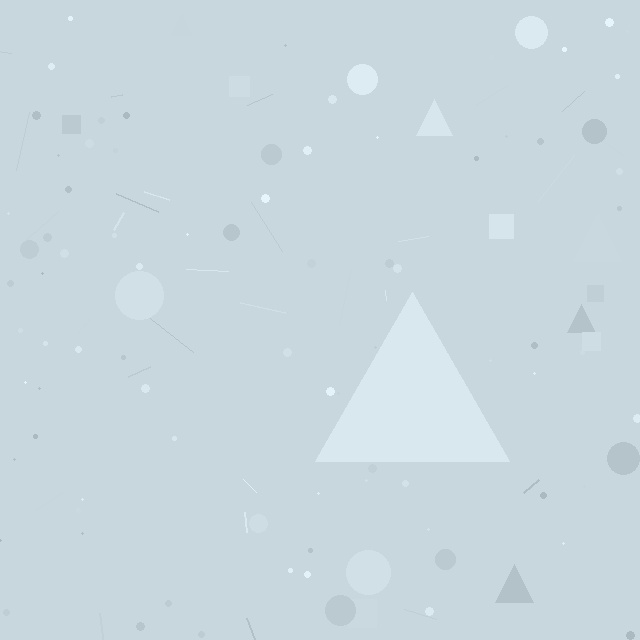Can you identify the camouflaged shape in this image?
The camouflaged shape is a triangle.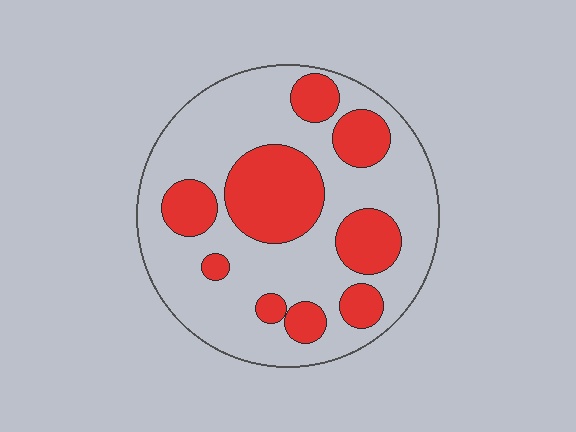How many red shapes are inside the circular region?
9.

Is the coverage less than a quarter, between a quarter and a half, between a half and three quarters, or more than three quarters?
Between a quarter and a half.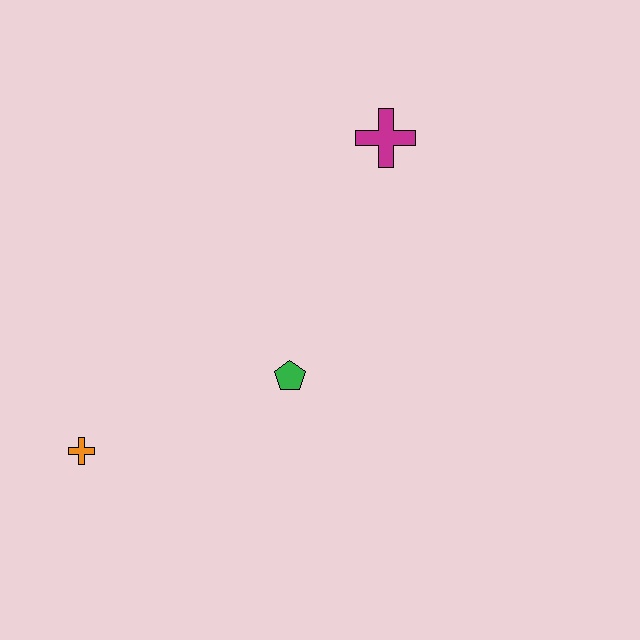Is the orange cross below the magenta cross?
Yes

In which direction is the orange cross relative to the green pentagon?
The orange cross is to the left of the green pentagon.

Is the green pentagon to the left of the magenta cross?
Yes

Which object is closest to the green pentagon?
The orange cross is closest to the green pentagon.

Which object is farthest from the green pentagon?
The magenta cross is farthest from the green pentagon.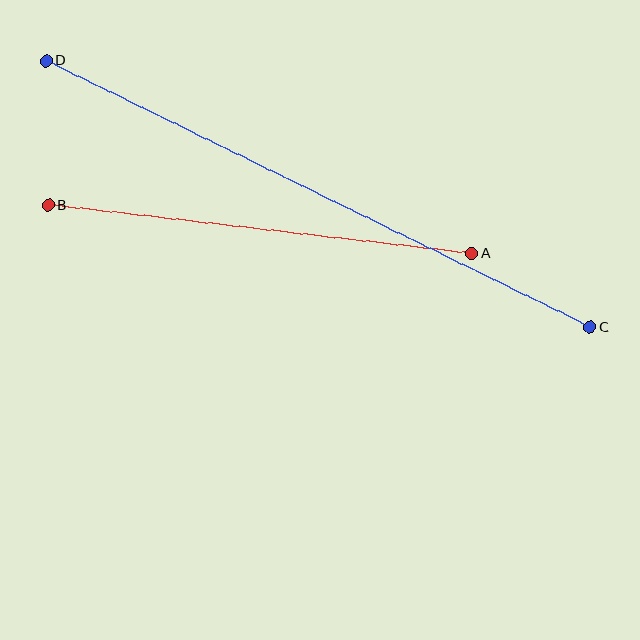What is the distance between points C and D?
The distance is approximately 606 pixels.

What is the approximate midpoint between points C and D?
The midpoint is at approximately (318, 194) pixels.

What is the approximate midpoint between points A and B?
The midpoint is at approximately (260, 229) pixels.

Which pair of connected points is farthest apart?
Points C and D are farthest apart.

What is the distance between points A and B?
The distance is approximately 426 pixels.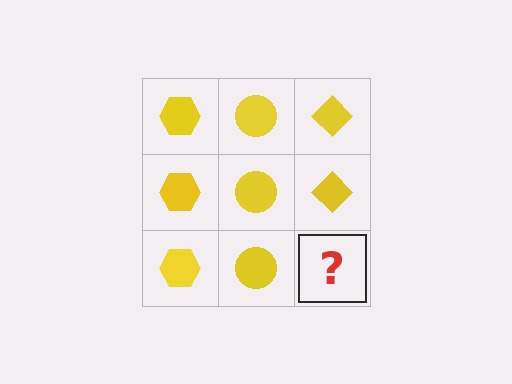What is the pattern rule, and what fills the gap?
The rule is that each column has a consistent shape. The gap should be filled with a yellow diamond.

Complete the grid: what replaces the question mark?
The question mark should be replaced with a yellow diamond.